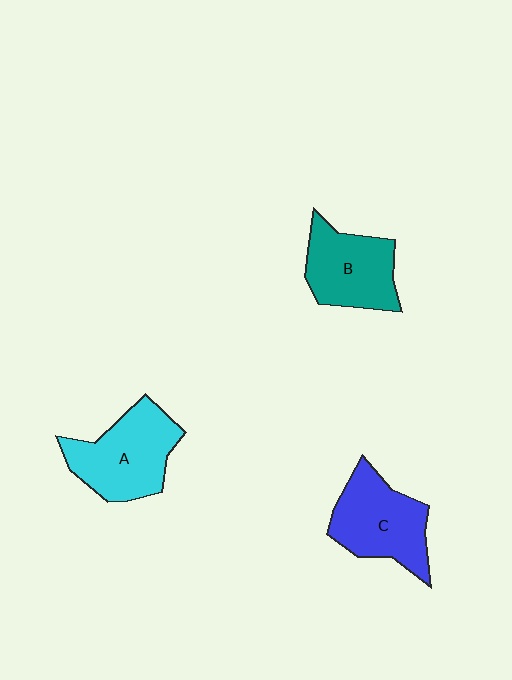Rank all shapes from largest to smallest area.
From largest to smallest: A (cyan), C (blue), B (teal).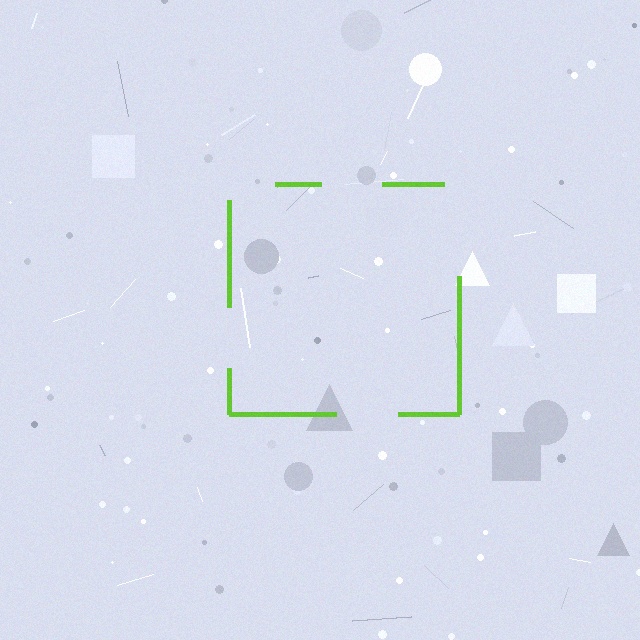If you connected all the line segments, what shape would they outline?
They would outline a square.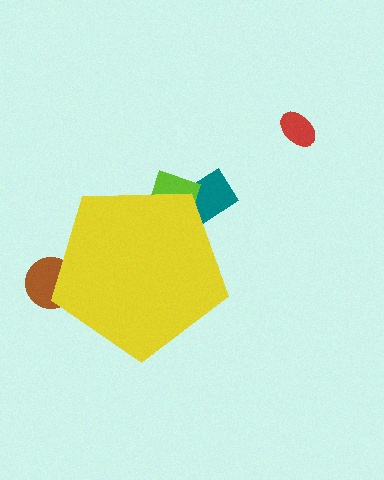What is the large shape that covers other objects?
A yellow pentagon.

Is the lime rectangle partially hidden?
Yes, the lime rectangle is partially hidden behind the yellow pentagon.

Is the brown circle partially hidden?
Yes, the brown circle is partially hidden behind the yellow pentagon.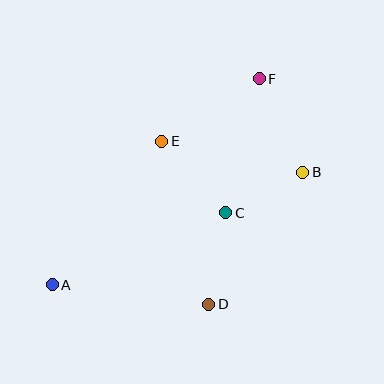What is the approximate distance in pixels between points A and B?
The distance between A and B is approximately 274 pixels.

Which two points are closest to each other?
Points B and C are closest to each other.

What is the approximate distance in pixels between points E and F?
The distance between E and F is approximately 116 pixels.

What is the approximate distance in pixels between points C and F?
The distance between C and F is approximately 138 pixels.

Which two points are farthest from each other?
Points A and F are farthest from each other.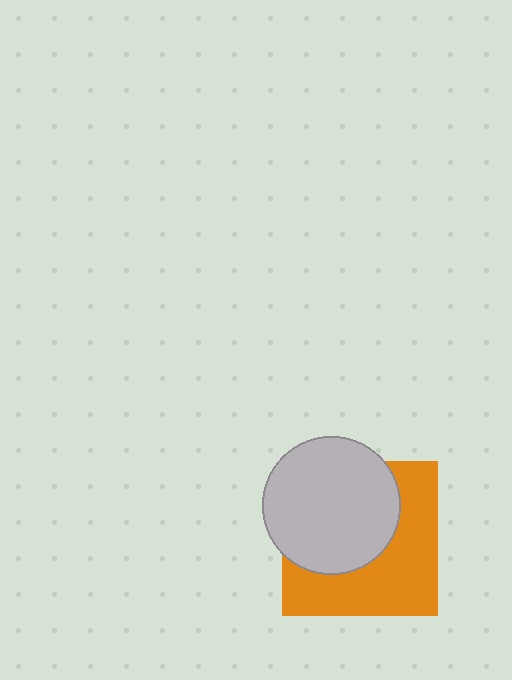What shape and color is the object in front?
The object in front is a light gray circle.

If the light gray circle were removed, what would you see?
You would see the complete orange square.